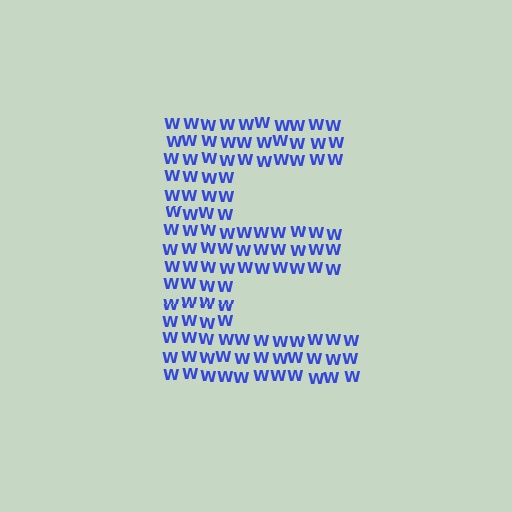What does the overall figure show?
The overall figure shows the letter E.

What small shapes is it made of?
It is made of small letter W's.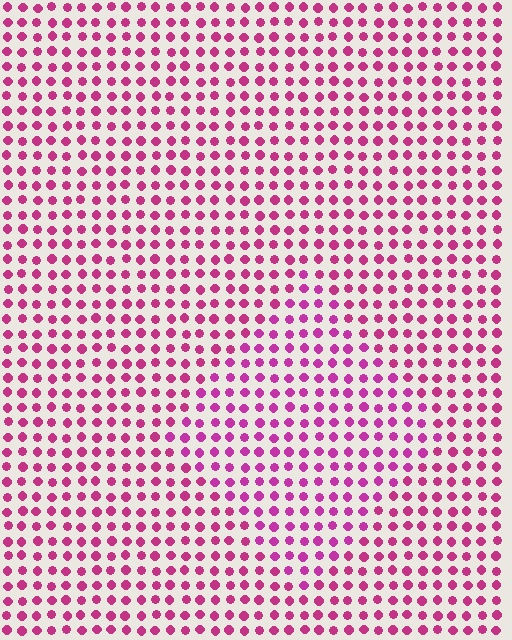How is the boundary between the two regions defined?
The boundary is defined purely by a slight shift in hue (about 14 degrees). Spacing, size, and orientation are identical on both sides.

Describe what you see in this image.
The image is filled with small magenta elements in a uniform arrangement. A diamond-shaped region is visible where the elements are tinted to a slightly different hue, forming a subtle color boundary.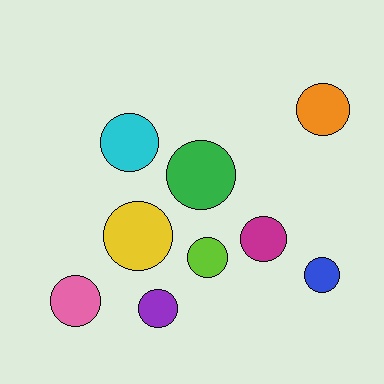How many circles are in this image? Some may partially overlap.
There are 9 circles.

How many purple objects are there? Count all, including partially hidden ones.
There is 1 purple object.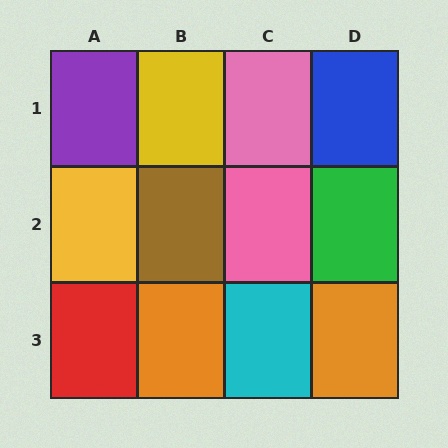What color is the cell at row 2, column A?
Yellow.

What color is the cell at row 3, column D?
Orange.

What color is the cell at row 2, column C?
Pink.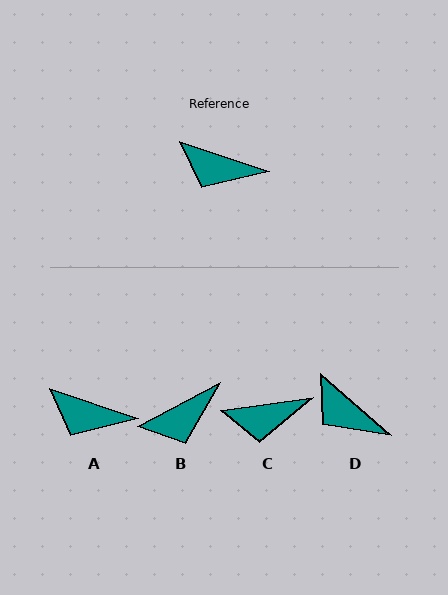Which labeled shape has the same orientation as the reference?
A.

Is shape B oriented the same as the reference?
No, it is off by about 46 degrees.